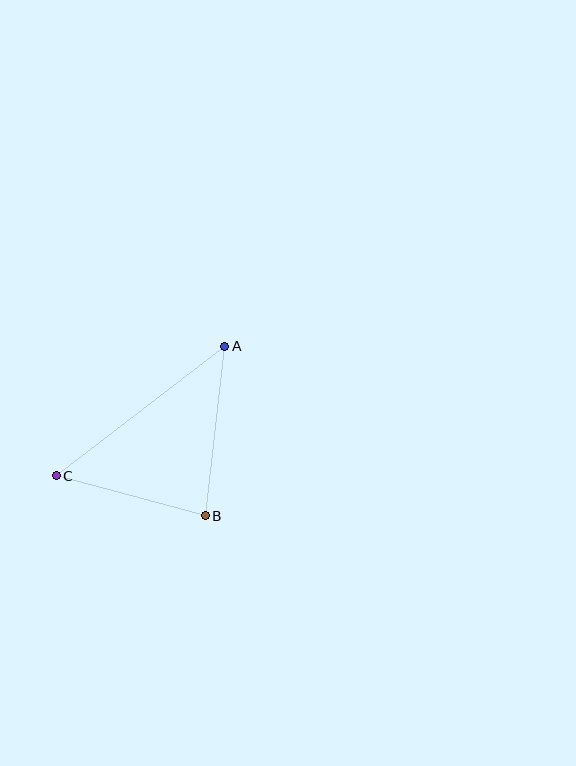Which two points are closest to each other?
Points B and C are closest to each other.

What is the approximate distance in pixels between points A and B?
The distance between A and B is approximately 171 pixels.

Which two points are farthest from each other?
Points A and C are farthest from each other.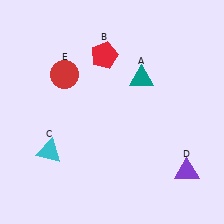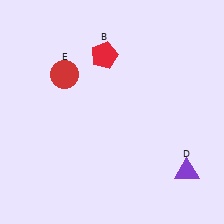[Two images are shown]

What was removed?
The cyan triangle (C), the teal triangle (A) were removed in Image 2.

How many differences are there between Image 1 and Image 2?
There are 2 differences between the two images.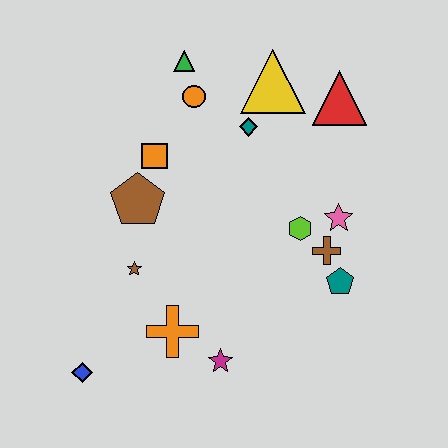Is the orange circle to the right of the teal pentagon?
No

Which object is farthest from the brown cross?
The blue diamond is farthest from the brown cross.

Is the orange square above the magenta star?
Yes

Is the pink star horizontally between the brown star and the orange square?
No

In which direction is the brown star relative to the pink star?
The brown star is to the left of the pink star.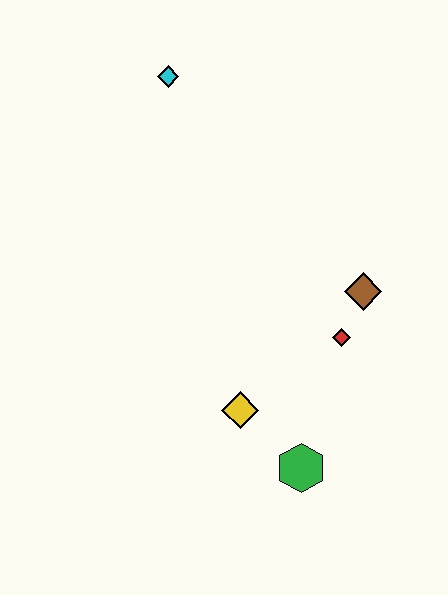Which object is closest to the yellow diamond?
The green hexagon is closest to the yellow diamond.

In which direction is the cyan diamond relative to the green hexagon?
The cyan diamond is above the green hexagon.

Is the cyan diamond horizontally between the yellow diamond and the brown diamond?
No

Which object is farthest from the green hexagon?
The cyan diamond is farthest from the green hexagon.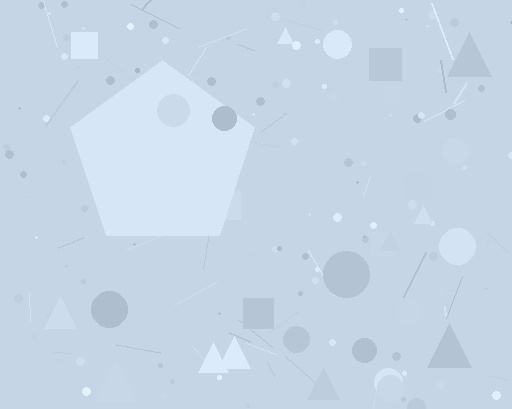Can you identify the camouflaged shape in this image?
The camouflaged shape is a pentagon.